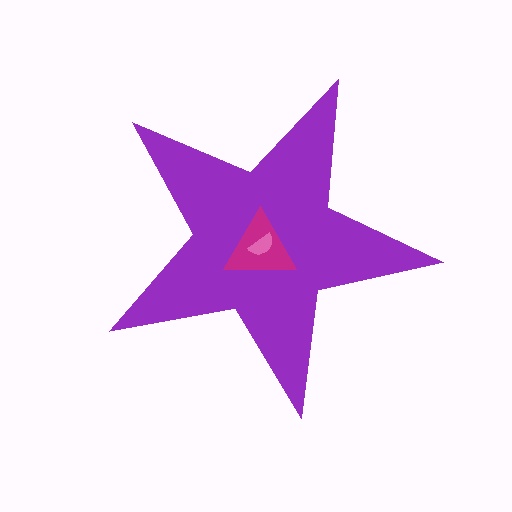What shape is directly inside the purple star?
The magenta triangle.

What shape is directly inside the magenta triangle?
The pink semicircle.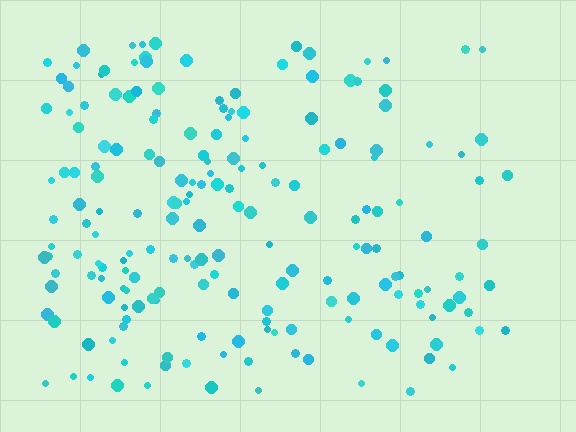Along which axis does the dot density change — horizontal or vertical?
Horizontal.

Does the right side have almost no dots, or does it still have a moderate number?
Still a moderate number, just noticeably fewer than the left.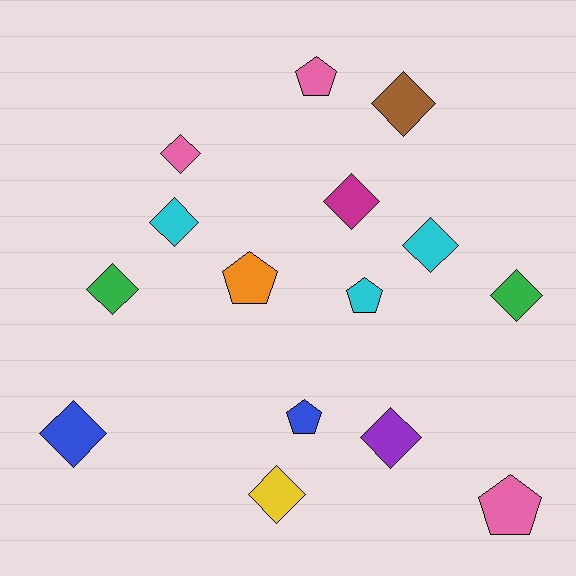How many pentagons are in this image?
There are 5 pentagons.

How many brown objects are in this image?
There is 1 brown object.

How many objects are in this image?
There are 15 objects.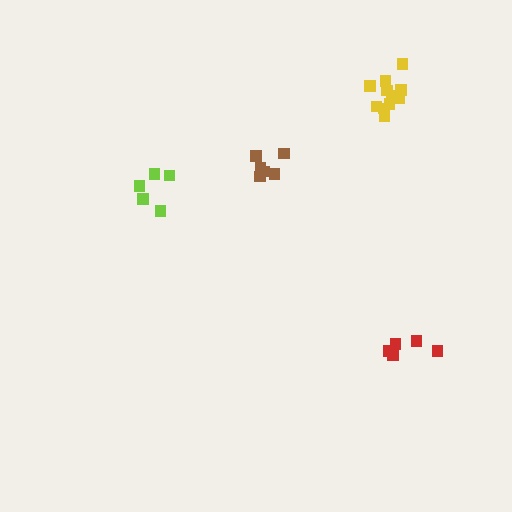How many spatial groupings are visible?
There are 4 spatial groupings.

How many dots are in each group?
Group 1: 6 dots, Group 2: 5 dots, Group 3: 6 dots, Group 4: 11 dots (28 total).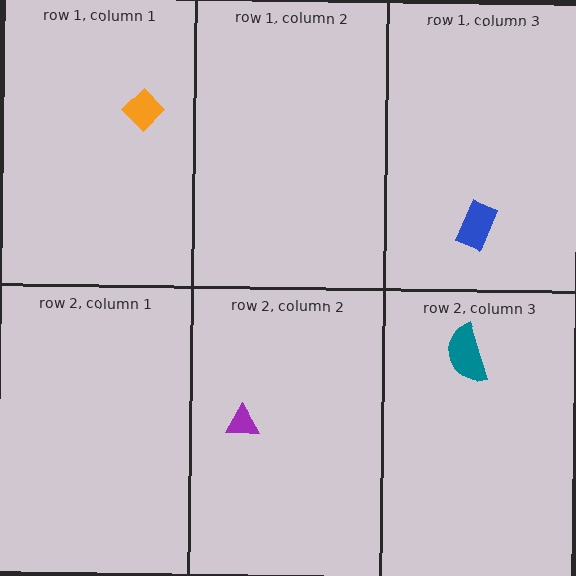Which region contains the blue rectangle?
The row 1, column 3 region.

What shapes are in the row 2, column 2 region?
The purple triangle.